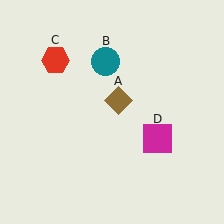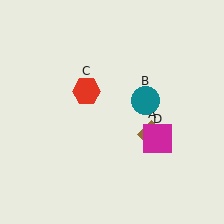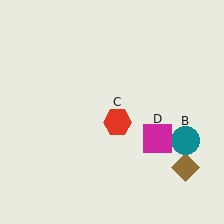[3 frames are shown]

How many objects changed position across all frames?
3 objects changed position: brown diamond (object A), teal circle (object B), red hexagon (object C).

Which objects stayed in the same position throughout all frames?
Magenta square (object D) remained stationary.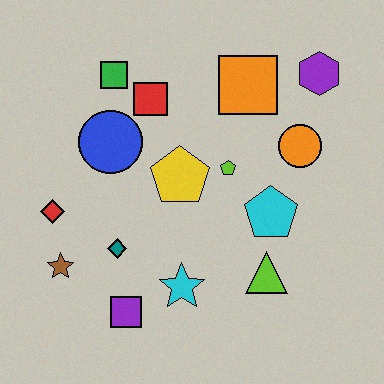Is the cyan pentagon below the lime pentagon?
Yes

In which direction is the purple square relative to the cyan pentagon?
The purple square is to the left of the cyan pentagon.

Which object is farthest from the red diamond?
The purple hexagon is farthest from the red diamond.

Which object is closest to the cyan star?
The purple square is closest to the cyan star.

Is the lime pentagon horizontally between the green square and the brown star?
No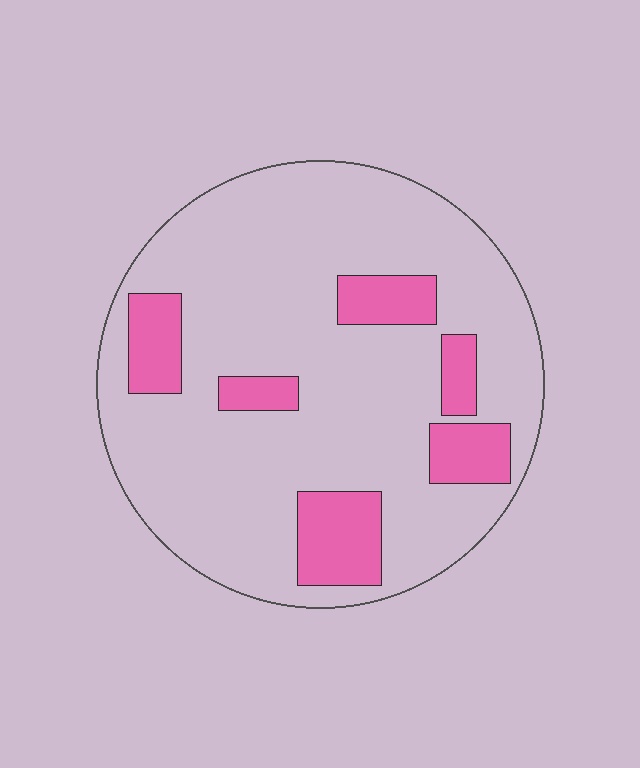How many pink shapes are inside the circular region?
6.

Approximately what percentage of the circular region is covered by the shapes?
Approximately 20%.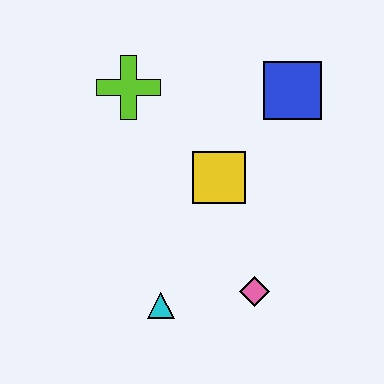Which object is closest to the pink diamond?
The cyan triangle is closest to the pink diamond.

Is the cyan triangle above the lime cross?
No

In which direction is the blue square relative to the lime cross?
The blue square is to the right of the lime cross.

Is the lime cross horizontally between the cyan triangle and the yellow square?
No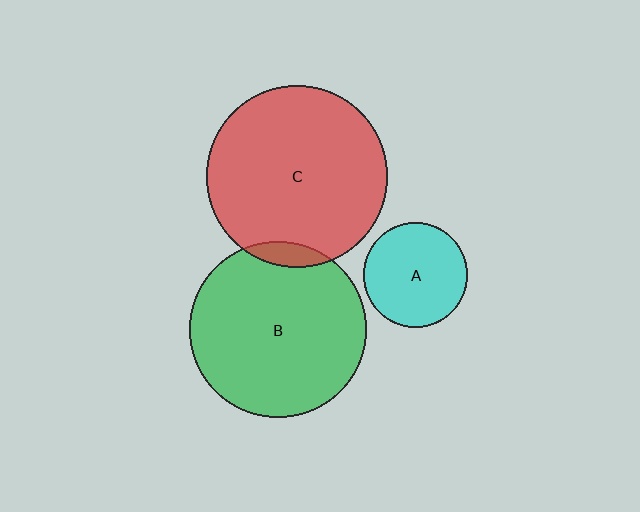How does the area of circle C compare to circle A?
Approximately 3.0 times.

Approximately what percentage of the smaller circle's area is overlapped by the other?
Approximately 5%.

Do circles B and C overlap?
Yes.